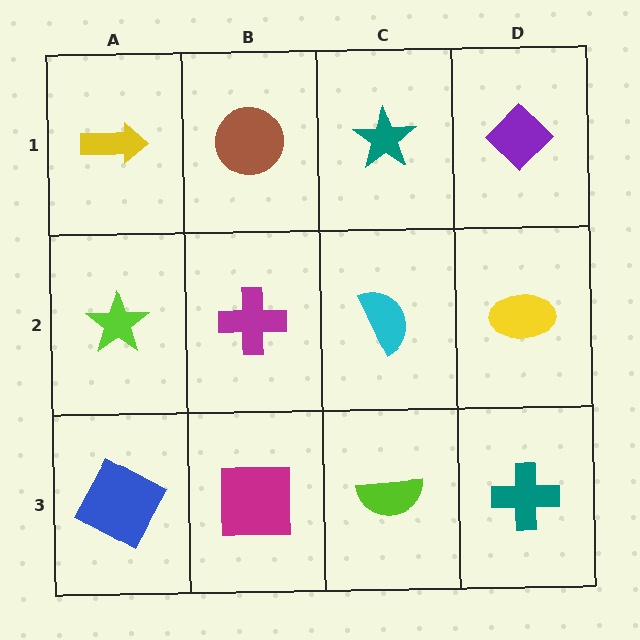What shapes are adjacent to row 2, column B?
A brown circle (row 1, column B), a magenta square (row 3, column B), a lime star (row 2, column A), a cyan semicircle (row 2, column C).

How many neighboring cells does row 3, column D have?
2.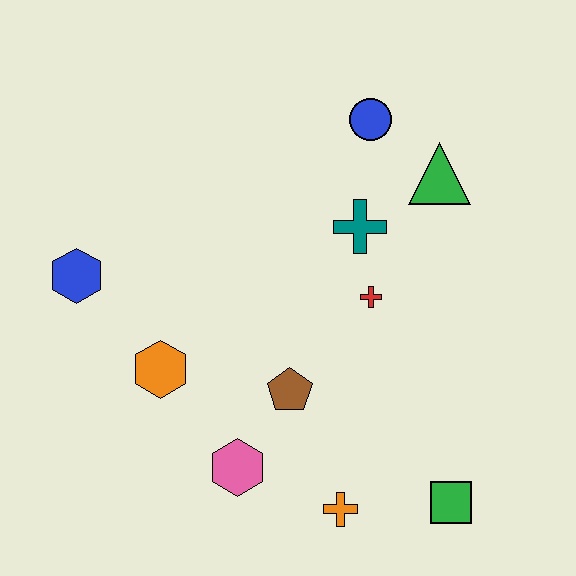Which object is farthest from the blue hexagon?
The green square is farthest from the blue hexagon.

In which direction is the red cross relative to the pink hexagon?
The red cross is above the pink hexagon.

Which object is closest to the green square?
The orange cross is closest to the green square.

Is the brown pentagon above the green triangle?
No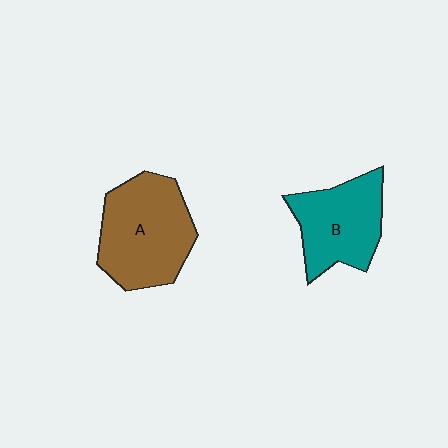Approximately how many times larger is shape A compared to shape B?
Approximately 1.3 times.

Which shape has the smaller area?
Shape B (teal).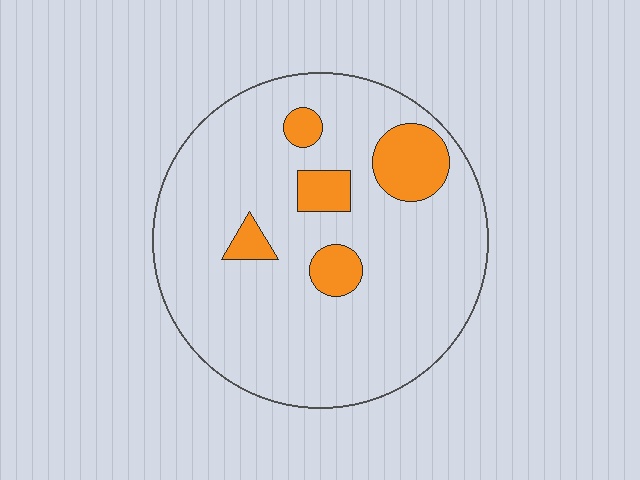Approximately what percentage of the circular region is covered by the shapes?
Approximately 15%.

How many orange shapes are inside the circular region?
5.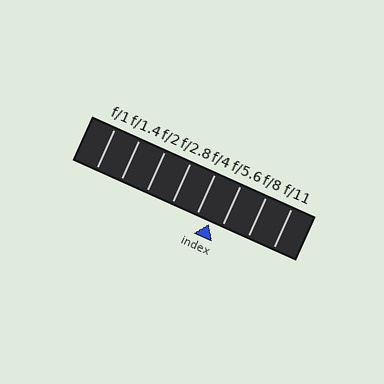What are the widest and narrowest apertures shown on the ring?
The widest aperture shown is f/1 and the narrowest is f/11.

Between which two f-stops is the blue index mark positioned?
The index mark is between f/4 and f/5.6.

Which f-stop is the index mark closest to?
The index mark is closest to f/5.6.